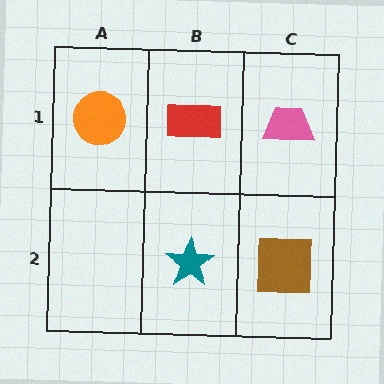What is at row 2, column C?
A brown square.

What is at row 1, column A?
An orange circle.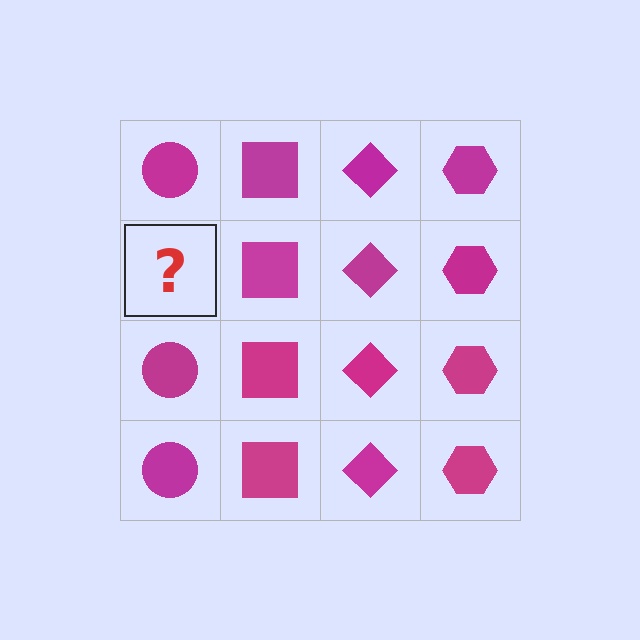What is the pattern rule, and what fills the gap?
The rule is that each column has a consistent shape. The gap should be filled with a magenta circle.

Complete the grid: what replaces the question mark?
The question mark should be replaced with a magenta circle.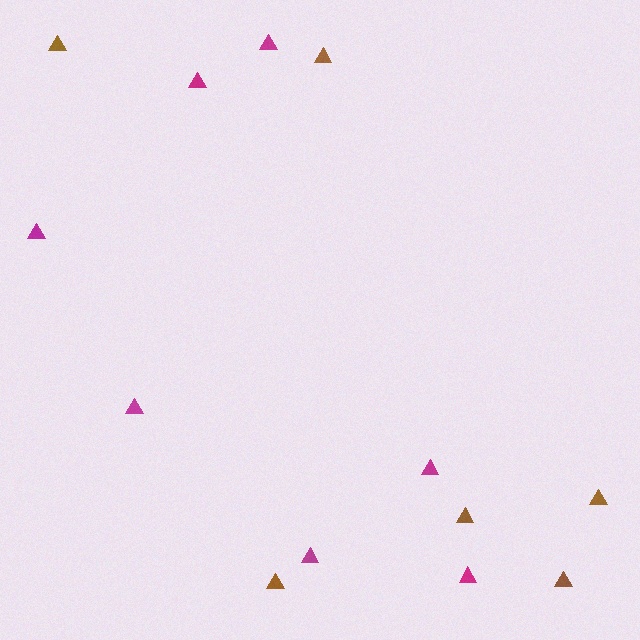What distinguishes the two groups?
There are 2 groups: one group of brown triangles (6) and one group of magenta triangles (7).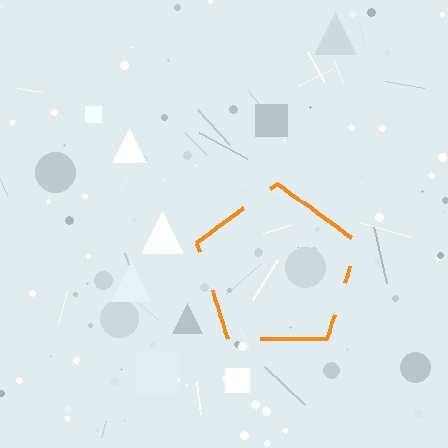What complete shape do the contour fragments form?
The contour fragments form a pentagon.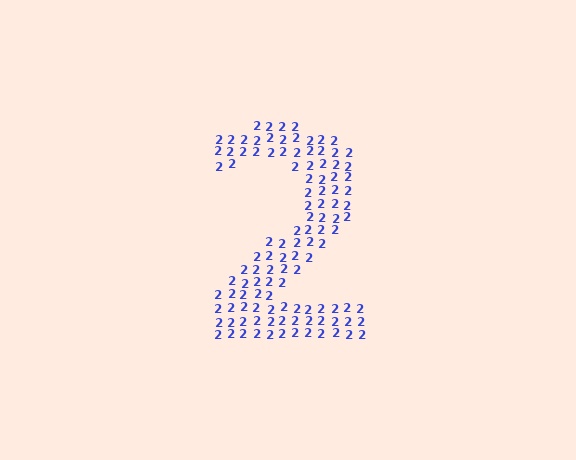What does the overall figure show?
The overall figure shows the digit 2.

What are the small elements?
The small elements are digit 2's.